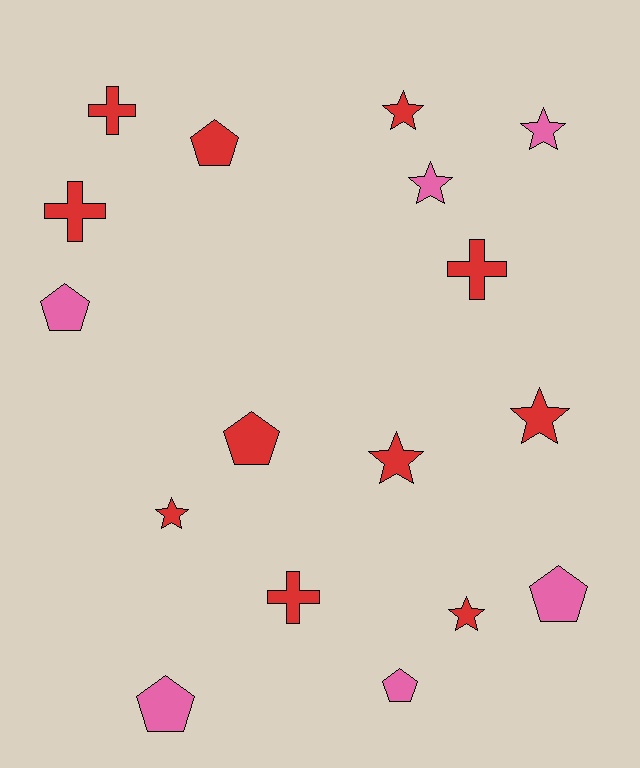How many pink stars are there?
There are 2 pink stars.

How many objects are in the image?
There are 17 objects.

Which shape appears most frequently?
Star, with 7 objects.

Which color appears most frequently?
Red, with 11 objects.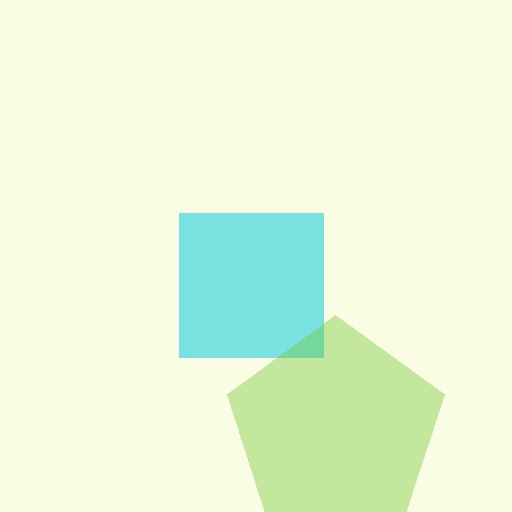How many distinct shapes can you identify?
There are 2 distinct shapes: a cyan square, a lime pentagon.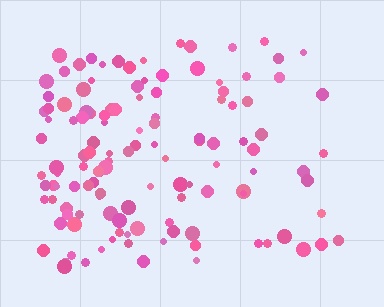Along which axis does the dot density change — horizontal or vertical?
Horizontal.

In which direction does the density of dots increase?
From right to left, with the left side densest.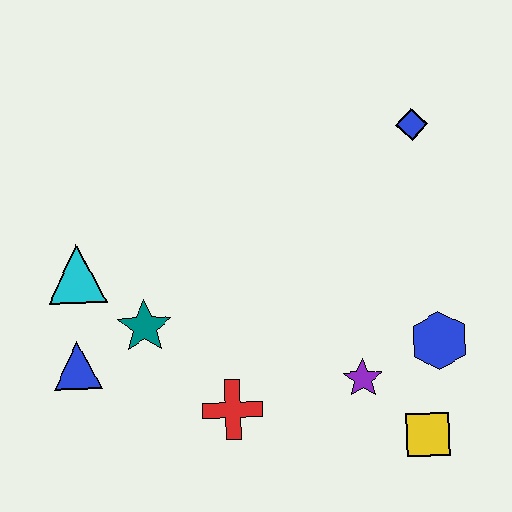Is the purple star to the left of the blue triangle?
No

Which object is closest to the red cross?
The teal star is closest to the red cross.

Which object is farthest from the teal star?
The blue diamond is farthest from the teal star.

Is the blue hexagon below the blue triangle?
No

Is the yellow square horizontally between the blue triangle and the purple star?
No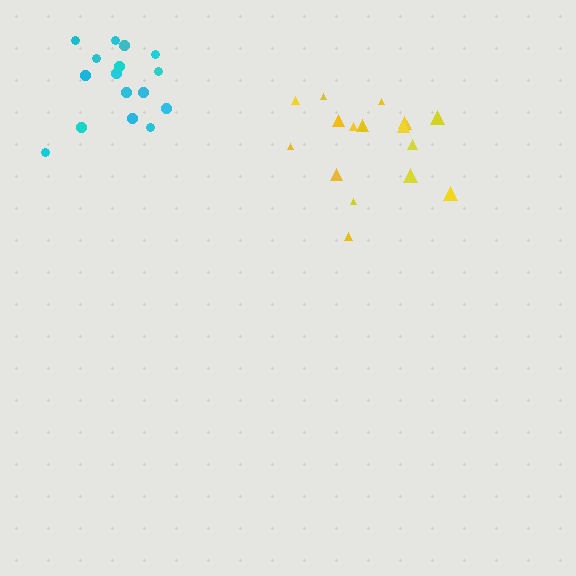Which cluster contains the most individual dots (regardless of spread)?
Yellow (17).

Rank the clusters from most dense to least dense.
cyan, yellow.